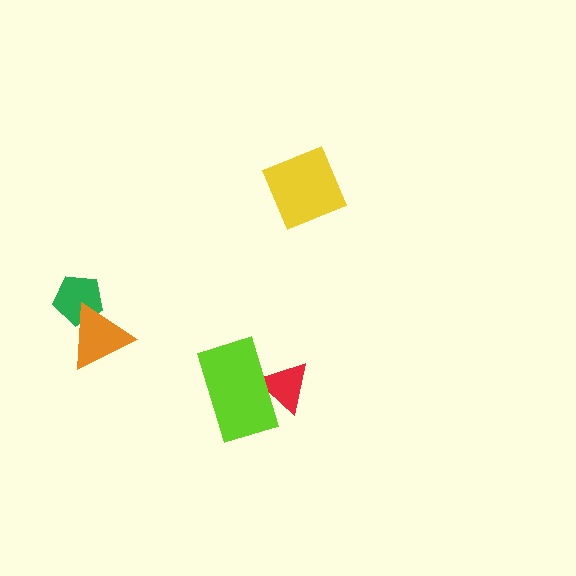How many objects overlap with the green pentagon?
1 object overlaps with the green pentagon.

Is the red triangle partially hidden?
Yes, it is partially covered by another shape.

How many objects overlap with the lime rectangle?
1 object overlaps with the lime rectangle.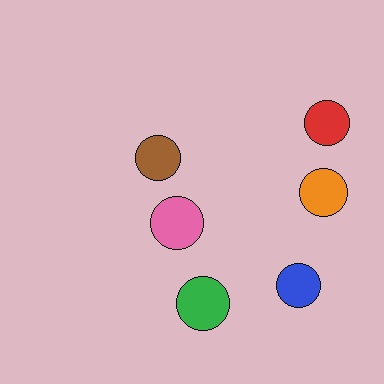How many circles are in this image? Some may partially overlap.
There are 6 circles.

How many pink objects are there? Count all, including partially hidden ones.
There is 1 pink object.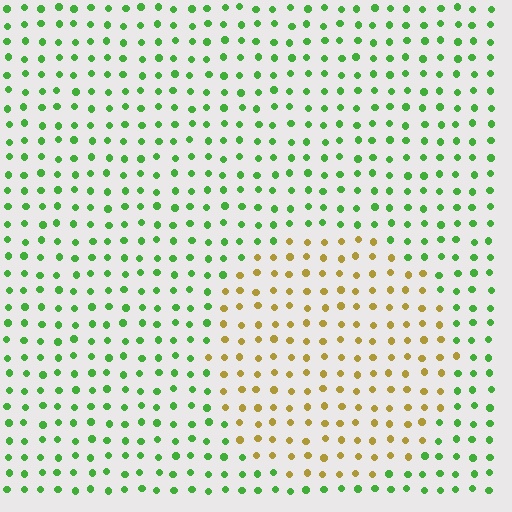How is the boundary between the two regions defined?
The boundary is defined purely by a slight shift in hue (about 66 degrees). Spacing, size, and orientation are identical on both sides.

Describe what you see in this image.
The image is filled with small green elements in a uniform arrangement. A circle-shaped region is visible where the elements are tinted to a slightly different hue, forming a subtle color boundary.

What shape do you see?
I see a circle.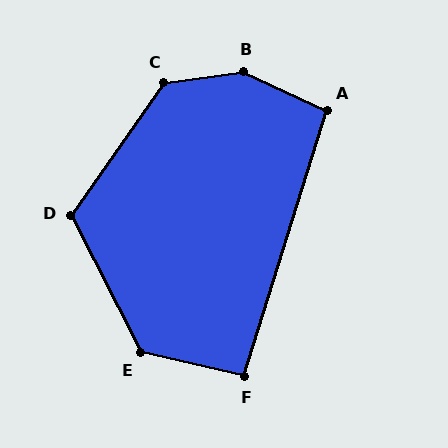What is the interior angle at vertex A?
Approximately 97 degrees (obtuse).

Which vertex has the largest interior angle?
B, at approximately 147 degrees.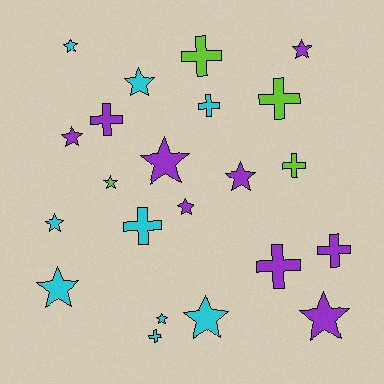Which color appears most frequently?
Purple, with 9 objects.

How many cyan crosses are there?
There are 3 cyan crosses.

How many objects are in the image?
There are 22 objects.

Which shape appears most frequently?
Star, with 13 objects.